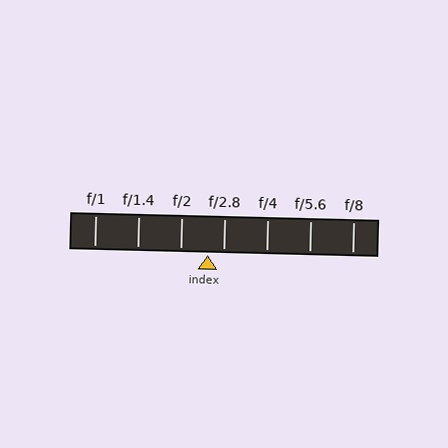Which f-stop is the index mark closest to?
The index mark is closest to f/2.8.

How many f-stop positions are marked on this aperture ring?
There are 7 f-stop positions marked.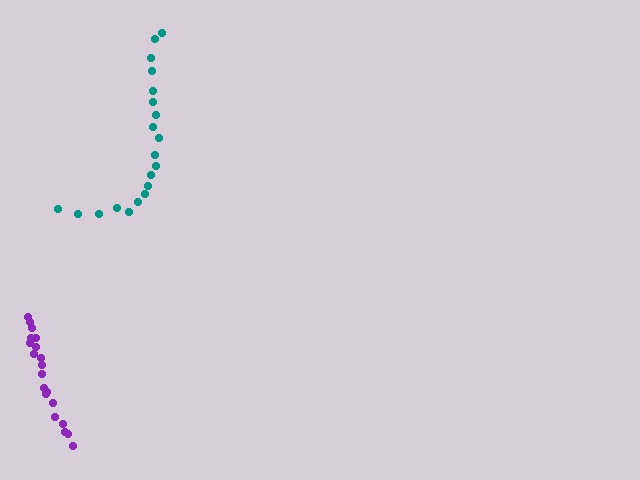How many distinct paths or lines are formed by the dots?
There are 2 distinct paths.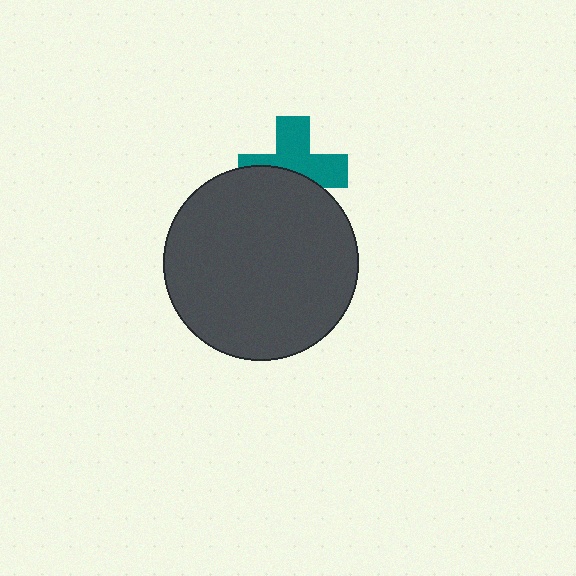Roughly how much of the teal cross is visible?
About half of it is visible (roughly 56%).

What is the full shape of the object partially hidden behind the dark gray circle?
The partially hidden object is a teal cross.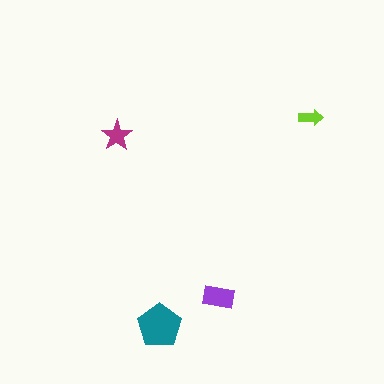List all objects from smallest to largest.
The lime arrow, the magenta star, the purple rectangle, the teal pentagon.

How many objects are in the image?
There are 4 objects in the image.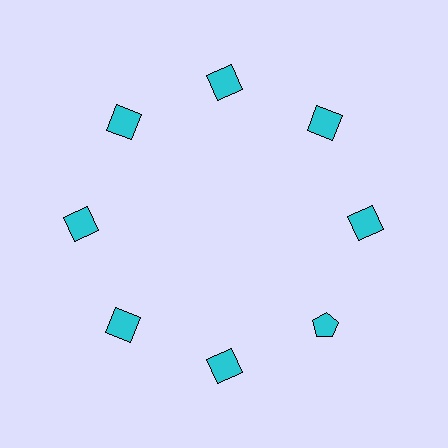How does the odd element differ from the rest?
It has a different shape: pentagon instead of square.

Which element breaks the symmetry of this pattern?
The cyan pentagon at roughly the 4 o'clock position breaks the symmetry. All other shapes are cyan squares.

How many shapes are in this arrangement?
There are 8 shapes arranged in a ring pattern.